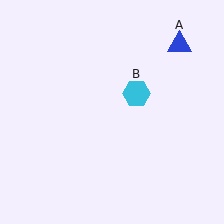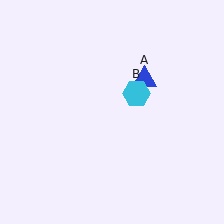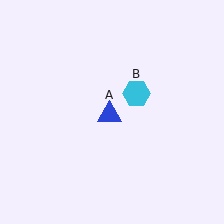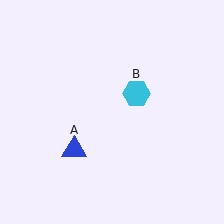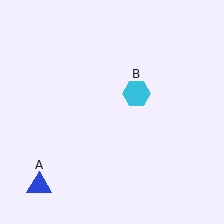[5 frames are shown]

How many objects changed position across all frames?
1 object changed position: blue triangle (object A).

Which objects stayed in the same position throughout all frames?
Cyan hexagon (object B) remained stationary.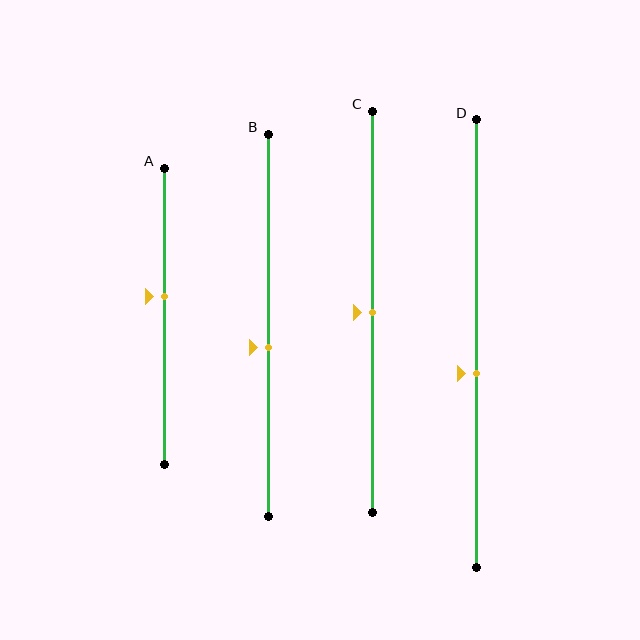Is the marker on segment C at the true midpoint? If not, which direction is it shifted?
Yes, the marker on segment C is at the true midpoint.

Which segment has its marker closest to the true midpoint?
Segment C has its marker closest to the true midpoint.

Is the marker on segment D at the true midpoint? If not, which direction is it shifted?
No, the marker on segment D is shifted downward by about 7% of the segment length.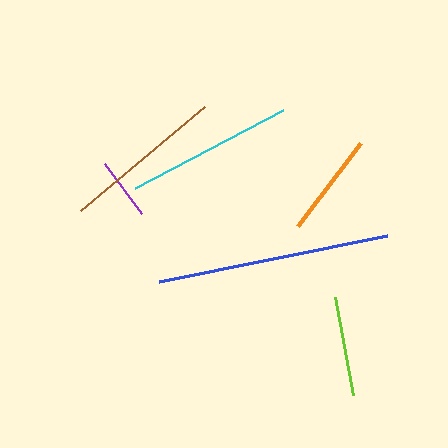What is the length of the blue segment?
The blue segment is approximately 233 pixels long.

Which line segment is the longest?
The blue line is the longest at approximately 233 pixels.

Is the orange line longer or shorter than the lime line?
The orange line is longer than the lime line.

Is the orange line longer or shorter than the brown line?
The brown line is longer than the orange line.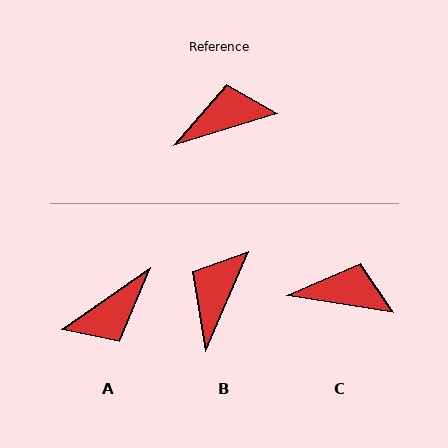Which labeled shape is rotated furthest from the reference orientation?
A, about 162 degrees away.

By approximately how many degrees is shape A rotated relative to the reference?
Approximately 162 degrees clockwise.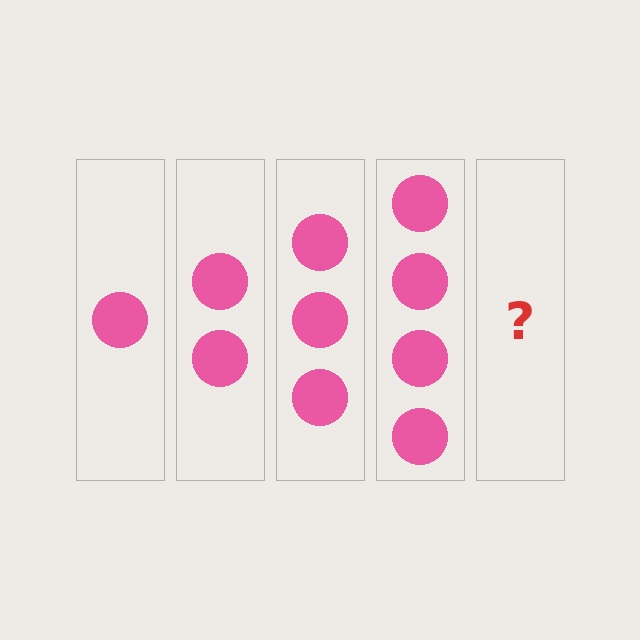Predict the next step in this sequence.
The next step is 5 circles.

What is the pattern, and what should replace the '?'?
The pattern is that each step adds one more circle. The '?' should be 5 circles.